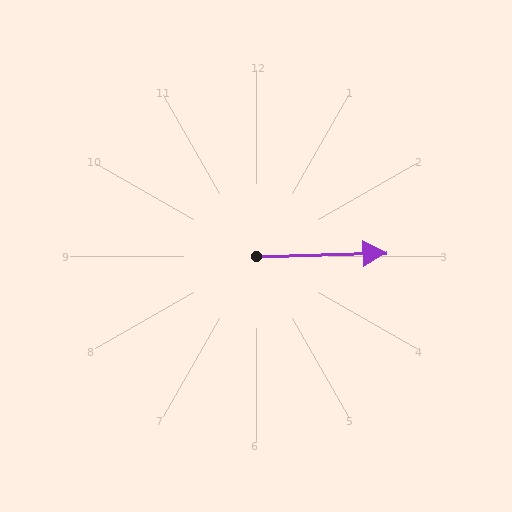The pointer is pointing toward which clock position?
Roughly 3 o'clock.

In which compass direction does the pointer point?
East.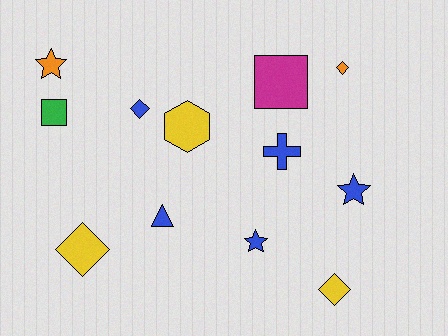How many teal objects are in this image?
There are no teal objects.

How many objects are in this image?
There are 12 objects.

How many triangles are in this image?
There is 1 triangle.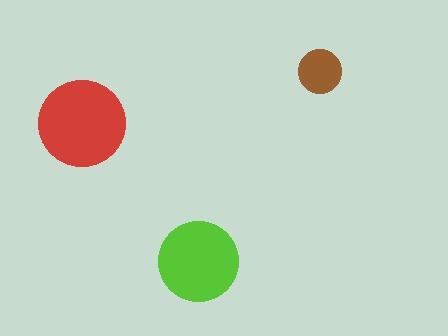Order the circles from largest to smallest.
the red one, the lime one, the brown one.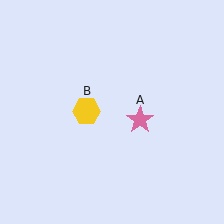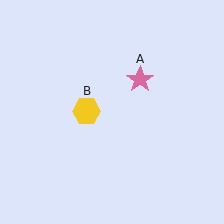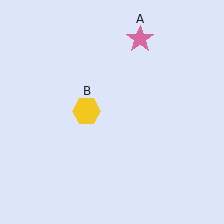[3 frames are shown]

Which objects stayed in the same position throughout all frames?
Yellow hexagon (object B) remained stationary.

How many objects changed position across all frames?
1 object changed position: pink star (object A).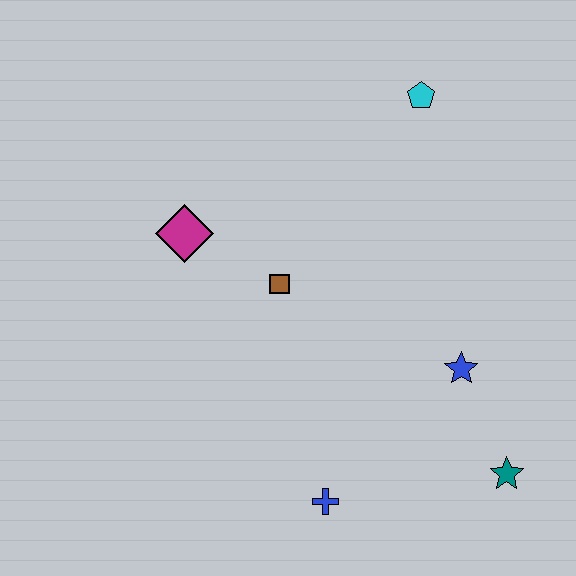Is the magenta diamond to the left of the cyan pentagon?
Yes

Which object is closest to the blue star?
The teal star is closest to the blue star.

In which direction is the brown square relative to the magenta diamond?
The brown square is to the right of the magenta diamond.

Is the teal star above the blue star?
No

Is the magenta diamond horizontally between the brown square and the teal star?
No